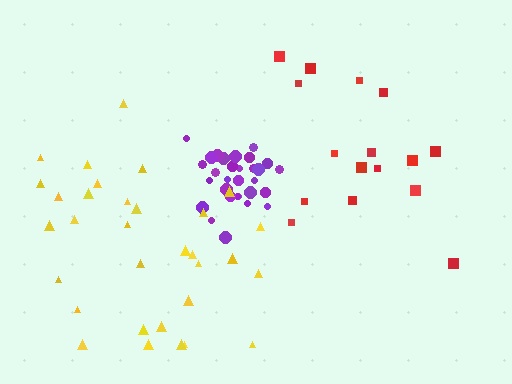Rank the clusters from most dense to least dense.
purple, yellow, red.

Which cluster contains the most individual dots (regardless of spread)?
Yellow (32).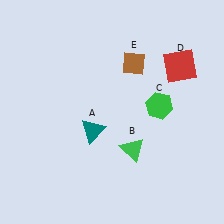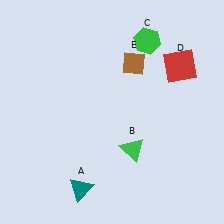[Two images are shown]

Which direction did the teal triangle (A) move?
The teal triangle (A) moved down.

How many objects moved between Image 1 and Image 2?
2 objects moved between the two images.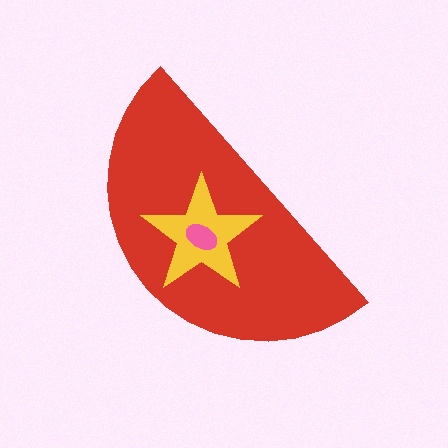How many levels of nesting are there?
3.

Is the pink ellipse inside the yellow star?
Yes.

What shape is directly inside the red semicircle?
The yellow star.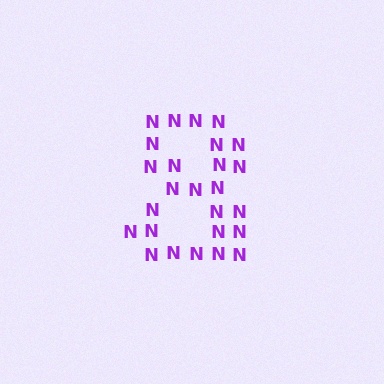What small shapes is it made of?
It is made of small letter N's.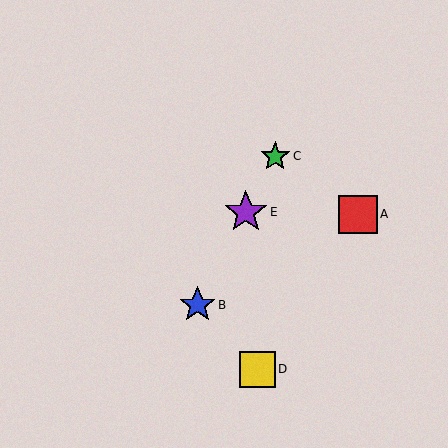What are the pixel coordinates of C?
Object C is at (275, 156).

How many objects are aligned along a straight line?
3 objects (B, C, E) are aligned along a straight line.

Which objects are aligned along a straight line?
Objects B, C, E are aligned along a straight line.